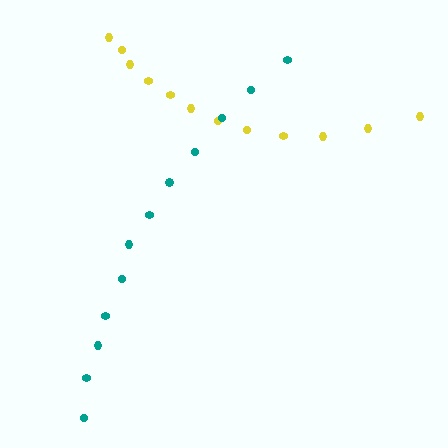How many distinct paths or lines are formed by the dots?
There are 2 distinct paths.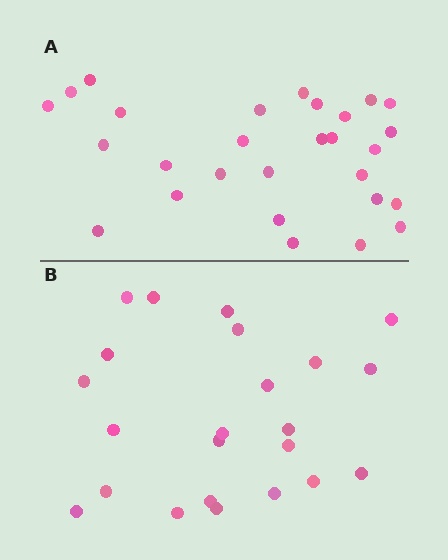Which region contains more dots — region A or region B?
Region A (the top region) has more dots.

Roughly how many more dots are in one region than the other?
Region A has about 5 more dots than region B.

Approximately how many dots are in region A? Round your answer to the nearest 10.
About 30 dots. (The exact count is 28, which rounds to 30.)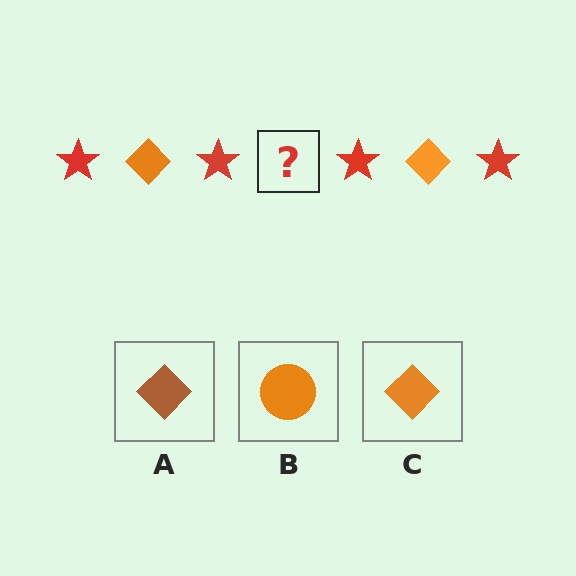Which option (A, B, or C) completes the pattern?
C.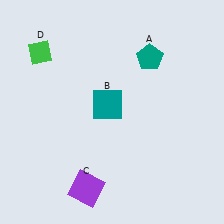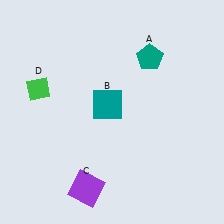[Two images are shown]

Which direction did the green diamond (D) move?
The green diamond (D) moved down.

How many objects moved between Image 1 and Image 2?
1 object moved between the two images.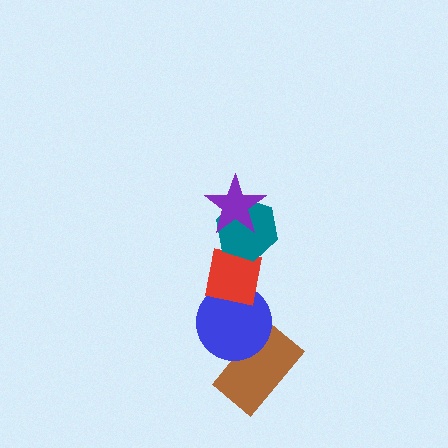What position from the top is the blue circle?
The blue circle is 4th from the top.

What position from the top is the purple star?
The purple star is 1st from the top.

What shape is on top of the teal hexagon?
The purple star is on top of the teal hexagon.